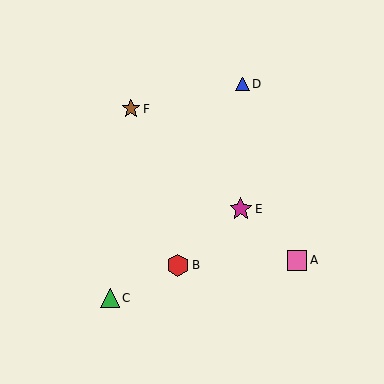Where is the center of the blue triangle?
The center of the blue triangle is at (243, 84).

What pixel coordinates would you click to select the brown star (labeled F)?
Click at (131, 109) to select the brown star F.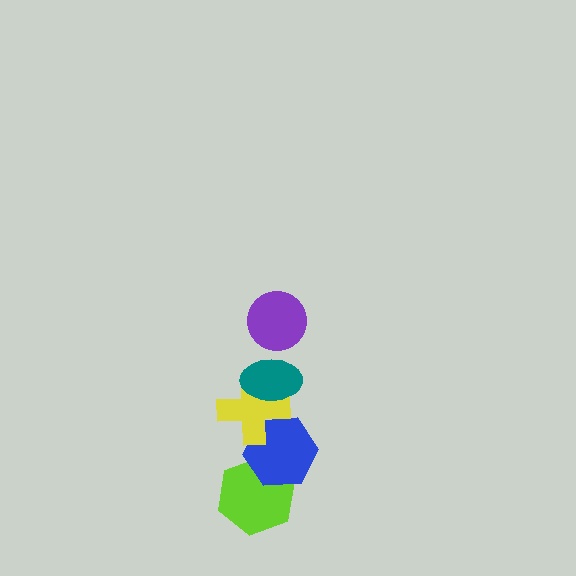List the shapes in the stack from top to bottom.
From top to bottom: the purple circle, the teal ellipse, the yellow cross, the blue hexagon, the lime hexagon.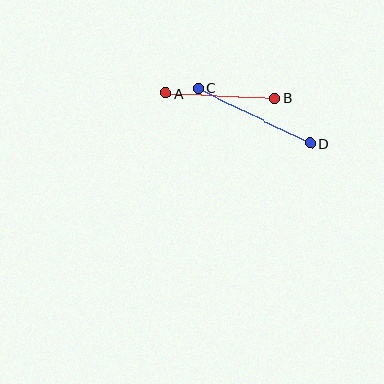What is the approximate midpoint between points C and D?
The midpoint is at approximately (254, 116) pixels.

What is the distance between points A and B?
The distance is approximately 109 pixels.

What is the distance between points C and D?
The distance is approximately 125 pixels.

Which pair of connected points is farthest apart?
Points C and D are farthest apart.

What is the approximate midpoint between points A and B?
The midpoint is at approximately (220, 96) pixels.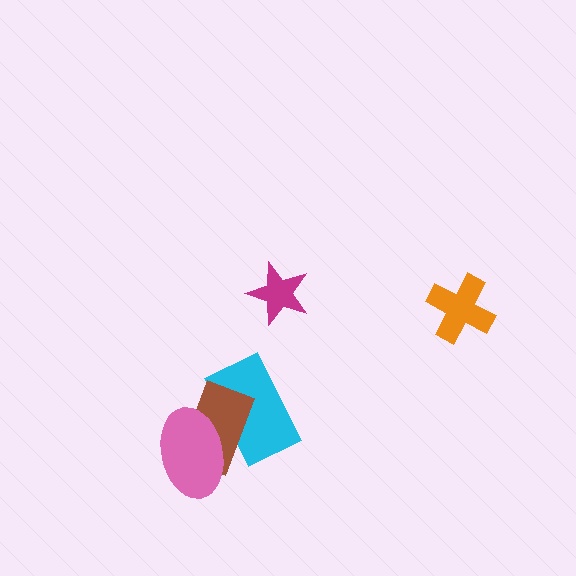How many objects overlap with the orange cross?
0 objects overlap with the orange cross.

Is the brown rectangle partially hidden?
Yes, it is partially covered by another shape.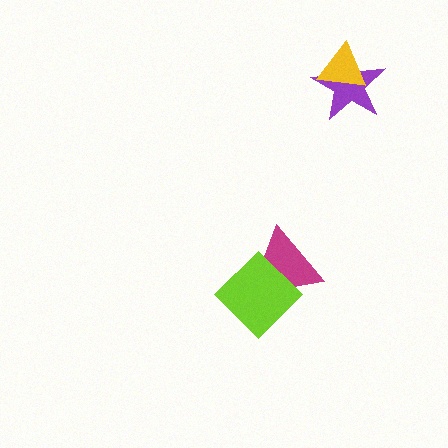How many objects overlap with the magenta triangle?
1 object overlaps with the magenta triangle.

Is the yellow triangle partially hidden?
No, no other shape covers it.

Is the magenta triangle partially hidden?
Yes, it is partially covered by another shape.